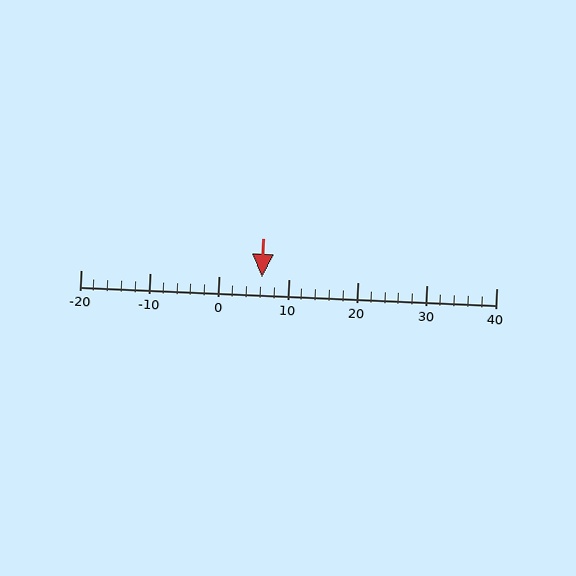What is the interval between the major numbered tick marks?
The major tick marks are spaced 10 units apart.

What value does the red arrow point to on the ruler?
The red arrow points to approximately 6.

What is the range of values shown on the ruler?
The ruler shows values from -20 to 40.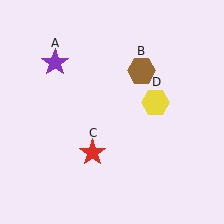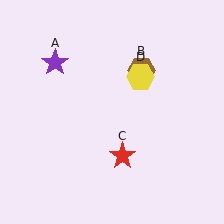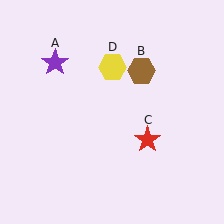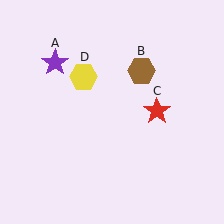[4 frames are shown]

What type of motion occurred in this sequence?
The red star (object C), yellow hexagon (object D) rotated counterclockwise around the center of the scene.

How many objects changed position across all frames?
2 objects changed position: red star (object C), yellow hexagon (object D).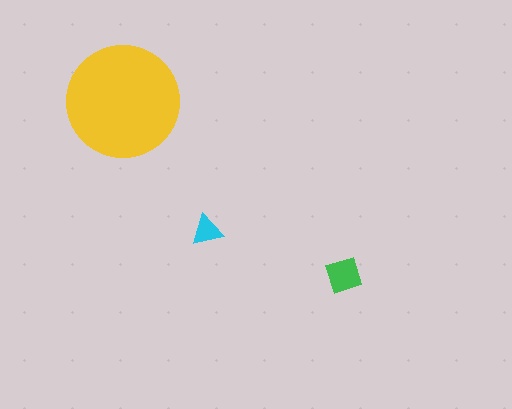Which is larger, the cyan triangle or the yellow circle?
The yellow circle.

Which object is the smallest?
The cyan triangle.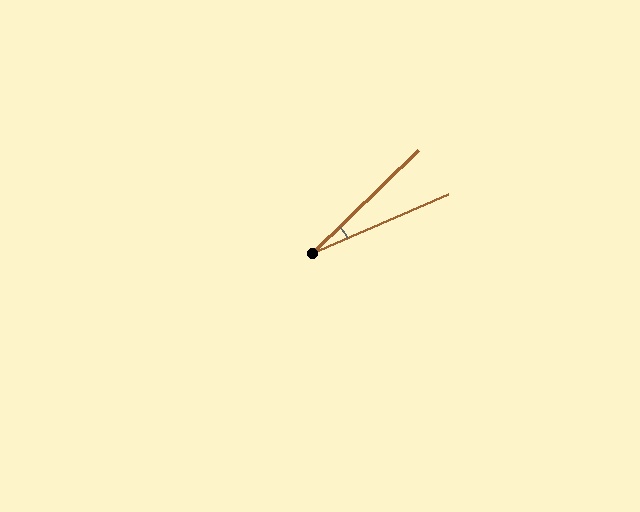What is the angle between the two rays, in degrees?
Approximately 20 degrees.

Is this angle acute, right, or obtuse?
It is acute.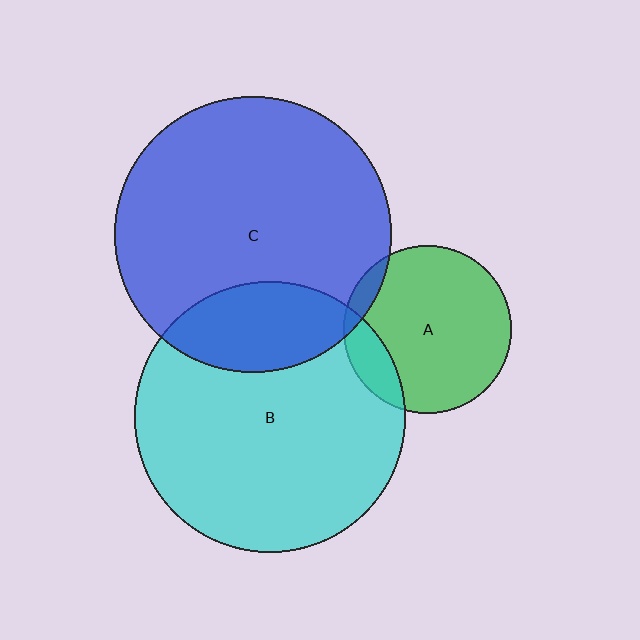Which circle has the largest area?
Circle C (blue).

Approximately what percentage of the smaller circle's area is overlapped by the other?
Approximately 20%.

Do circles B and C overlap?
Yes.